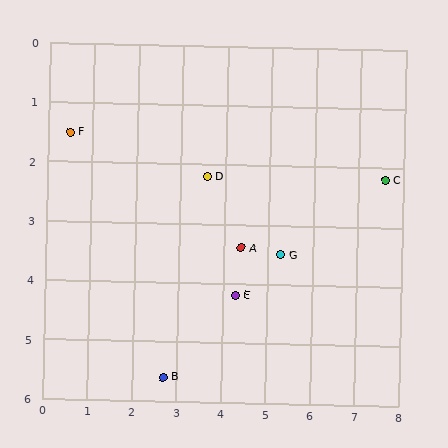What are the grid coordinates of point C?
Point C is at approximately (7.6, 2.2).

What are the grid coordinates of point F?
Point F is at approximately (0.5, 1.5).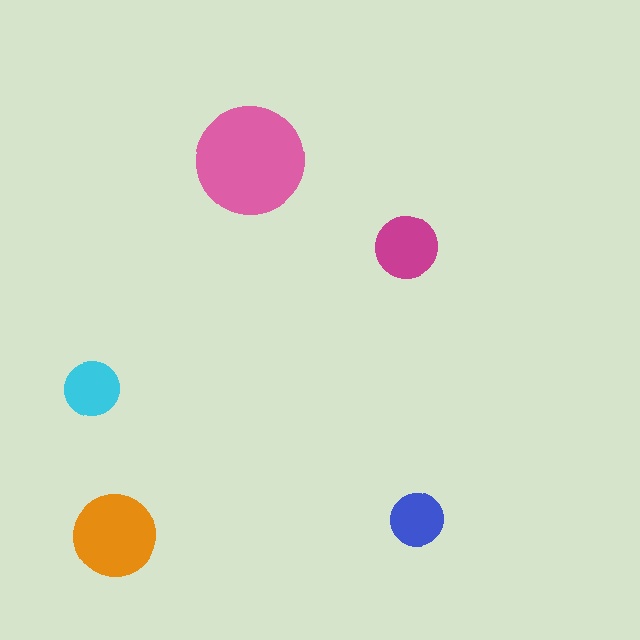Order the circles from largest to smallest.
the pink one, the orange one, the magenta one, the cyan one, the blue one.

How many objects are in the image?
There are 5 objects in the image.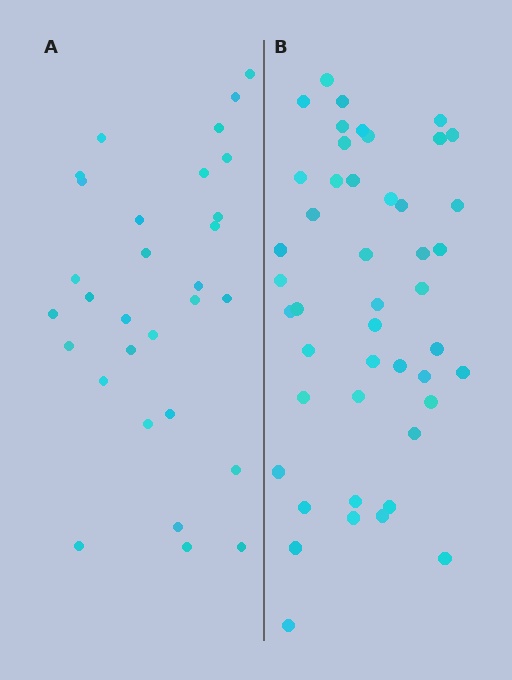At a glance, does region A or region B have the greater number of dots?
Region B (the right region) has more dots.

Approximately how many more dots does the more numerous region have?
Region B has approximately 15 more dots than region A.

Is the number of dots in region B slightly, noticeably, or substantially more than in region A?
Region B has substantially more. The ratio is roughly 1.5 to 1.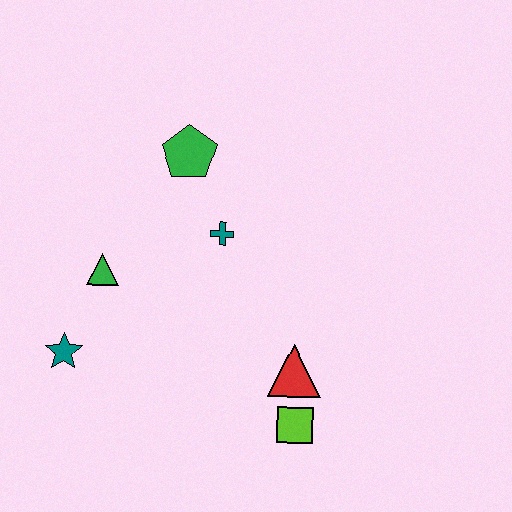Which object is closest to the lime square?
The red triangle is closest to the lime square.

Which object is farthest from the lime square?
The green pentagon is farthest from the lime square.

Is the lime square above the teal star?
No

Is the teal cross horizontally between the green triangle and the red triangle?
Yes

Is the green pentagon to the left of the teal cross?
Yes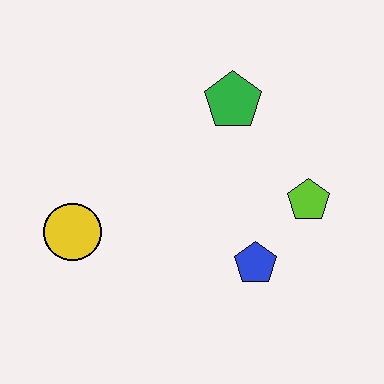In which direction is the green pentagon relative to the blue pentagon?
The green pentagon is above the blue pentagon.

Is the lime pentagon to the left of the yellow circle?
No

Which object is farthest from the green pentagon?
The yellow circle is farthest from the green pentagon.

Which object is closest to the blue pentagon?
The lime pentagon is closest to the blue pentagon.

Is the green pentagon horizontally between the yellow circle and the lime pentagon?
Yes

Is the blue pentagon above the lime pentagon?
No